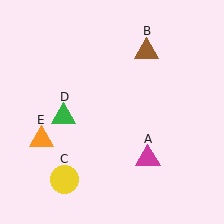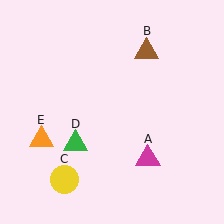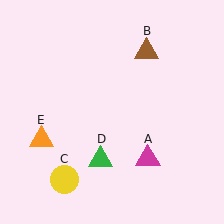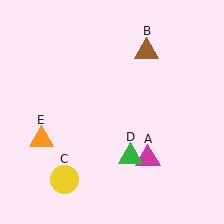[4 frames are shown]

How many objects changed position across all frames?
1 object changed position: green triangle (object D).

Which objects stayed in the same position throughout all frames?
Magenta triangle (object A) and brown triangle (object B) and yellow circle (object C) and orange triangle (object E) remained stationary.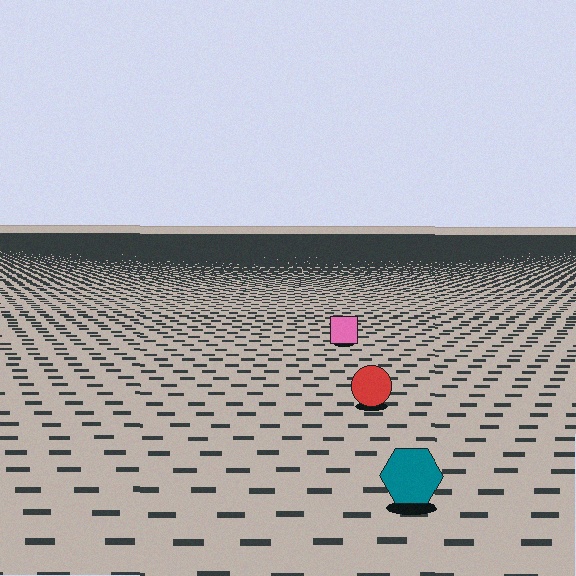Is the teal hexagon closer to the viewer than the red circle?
Yes. The teal hexagon is closer — you can tell from the texture gradient: the ground texture is coarser near it.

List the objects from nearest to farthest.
From nearest to farthest: the teal hexagon, the red circle, the pink square.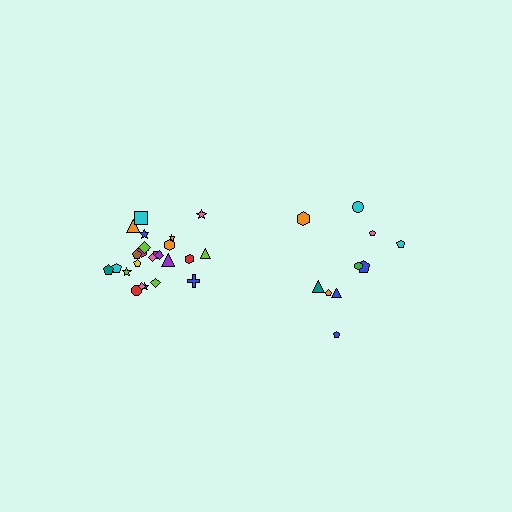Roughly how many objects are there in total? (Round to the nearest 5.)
Roughly 35 objects in total.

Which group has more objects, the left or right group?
The left group.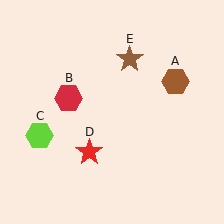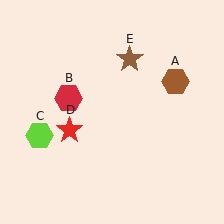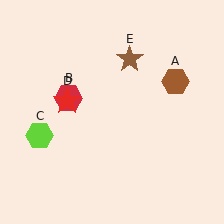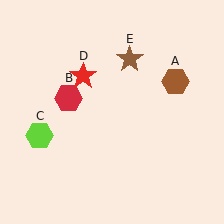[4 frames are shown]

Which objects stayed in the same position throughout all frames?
Brown hexagon (object A) and red hexagon (object B) and lime hexagon (object C) and brown star (object E) remained stationary.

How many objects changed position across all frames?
1 object changed position: red star (object D).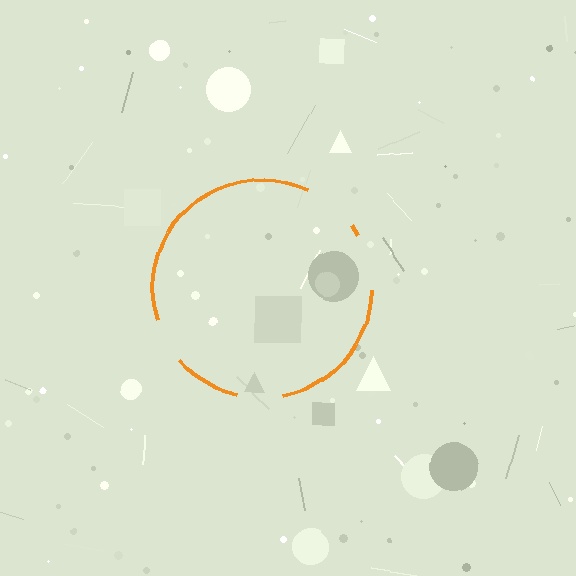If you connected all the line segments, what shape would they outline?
They would outline a circle.